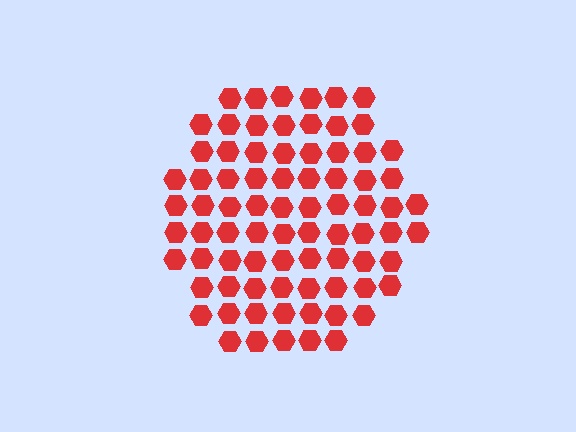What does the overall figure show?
The overall figure shows a hexagon.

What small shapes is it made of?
It is made of small hexagons.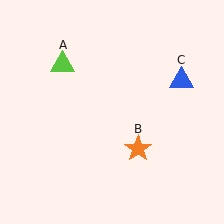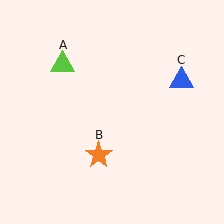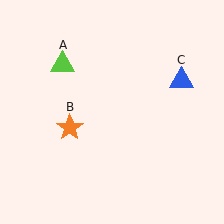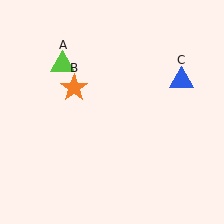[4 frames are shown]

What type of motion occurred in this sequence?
The orange star (object B) rotated clockwise around the center of the scene.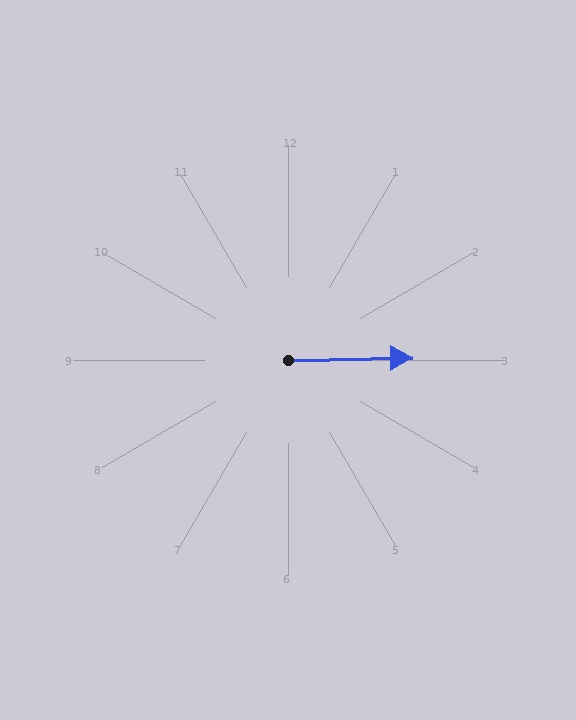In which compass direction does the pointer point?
East.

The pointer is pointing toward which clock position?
Roughly 3 o'clock.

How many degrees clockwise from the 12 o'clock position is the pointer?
Approximately 89 degrees.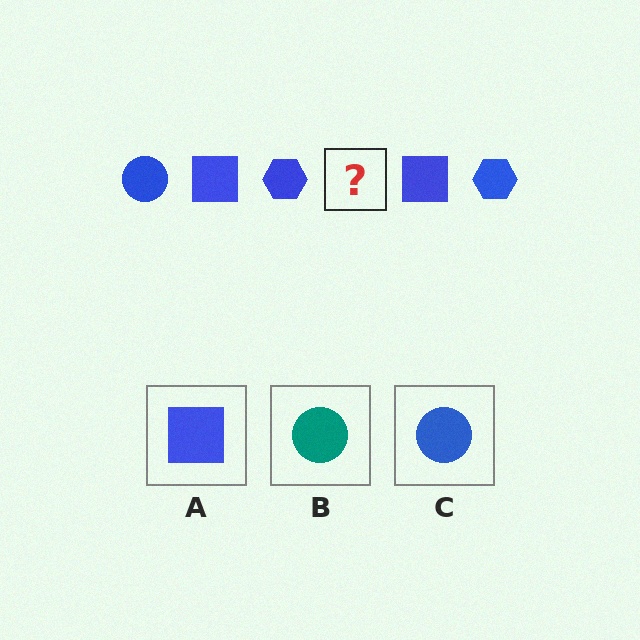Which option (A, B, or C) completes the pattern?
C.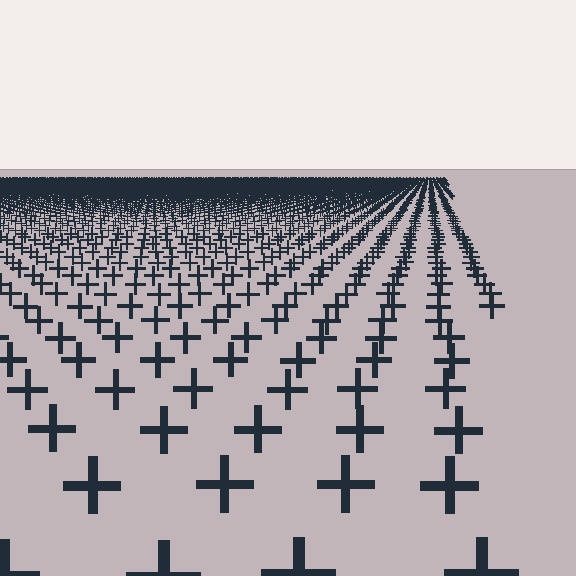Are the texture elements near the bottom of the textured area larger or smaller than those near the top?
Larger. Near the bottom, elements are closer to the viewer and appear at a bigger on-screen size.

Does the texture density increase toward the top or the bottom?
Density increases toward the top.